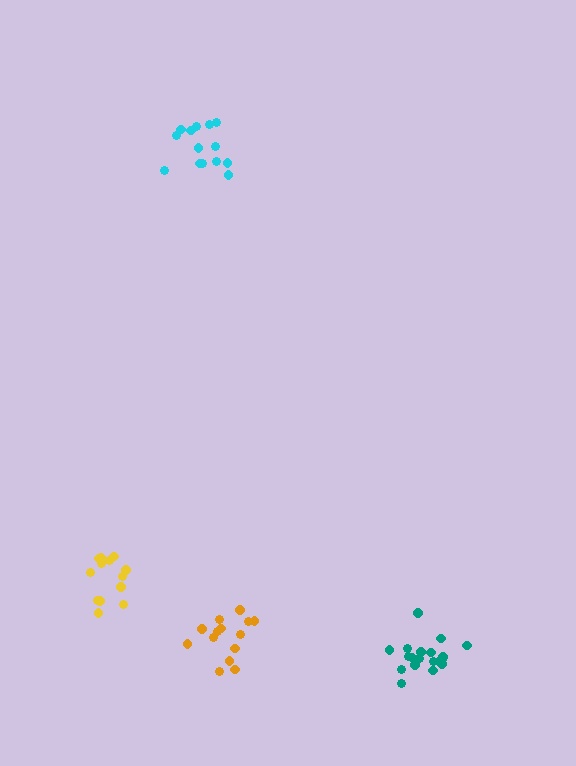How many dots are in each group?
Group 1: 18 dots, Group 2: 14 dots, Group 3: 14 dots, Group 4: 13 dots (59 total).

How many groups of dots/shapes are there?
There are 4 groups.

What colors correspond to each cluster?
The clusters are colored: teal, orange, cyan, yellow.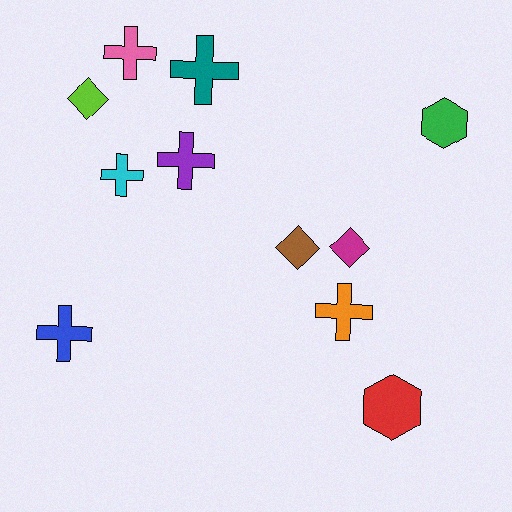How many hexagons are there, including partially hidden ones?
There are 2 hexagons.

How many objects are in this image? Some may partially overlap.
There are 11 objects.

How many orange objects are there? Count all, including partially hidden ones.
There is 1 orange object.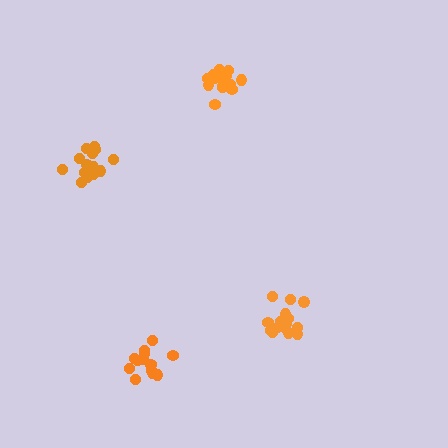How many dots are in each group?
Group 1: 15 dots, Group 2: 16 dots, Group 3: 14 dots, Group 4: 17 dots (62 total).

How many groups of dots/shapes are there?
There are 4 groups.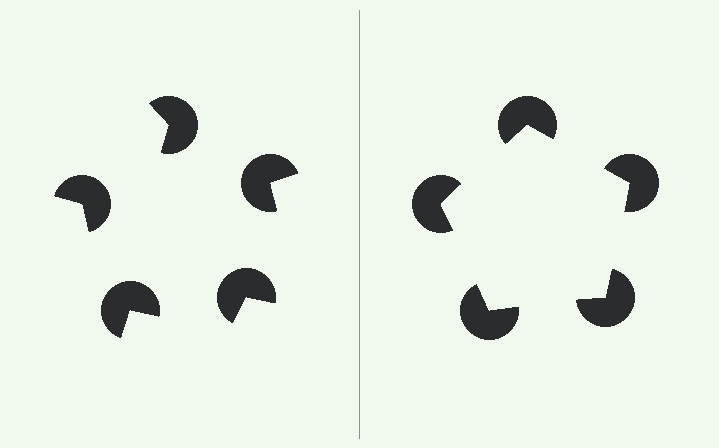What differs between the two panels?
The pac-man discs are positioned identically on both sides; only the wedge orientations differ. On the right they align to a pentagon; on the left they are misaligned.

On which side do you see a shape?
An illusory pentagon appears on the right side. On the left side the wedge cuts are rotated, so no coherent shape forms.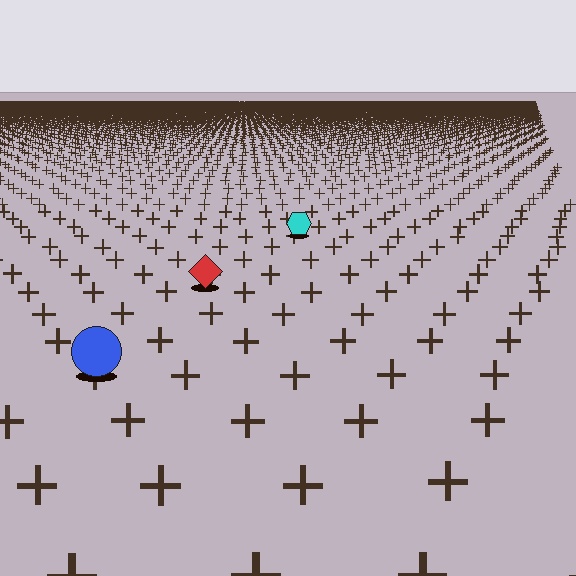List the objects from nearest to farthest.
From nearest to farthest: the blue circle, the red diamond, the cyan hexagon.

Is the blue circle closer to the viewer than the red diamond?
Yes. The blue circle is closer — you can tell from the texture gradient: the ground texture is coarser near it.